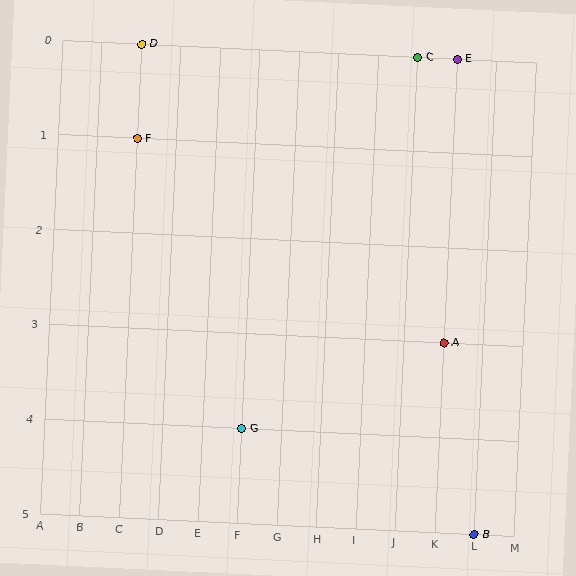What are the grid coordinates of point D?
Point D is at grid coordinates (C, 0).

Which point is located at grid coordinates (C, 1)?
Point F is at (C, 1).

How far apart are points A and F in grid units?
Points A and F are 8 columns and 2 rows apart (about 8.2 grid units diagonally).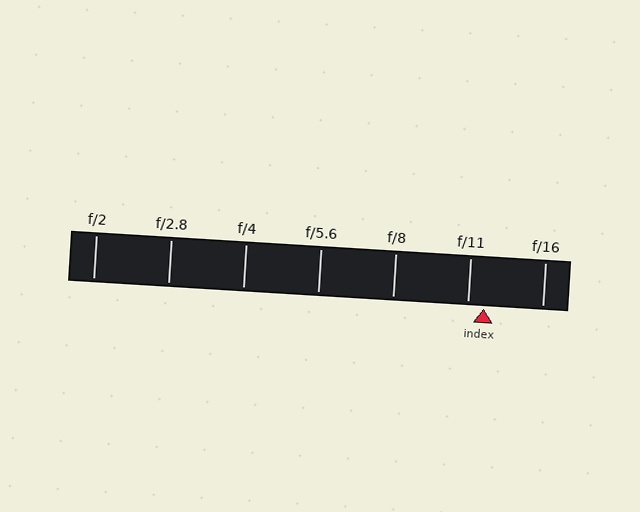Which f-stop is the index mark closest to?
The index mark is closest to f/11.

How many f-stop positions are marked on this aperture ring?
There are 7 f-stop positions marked.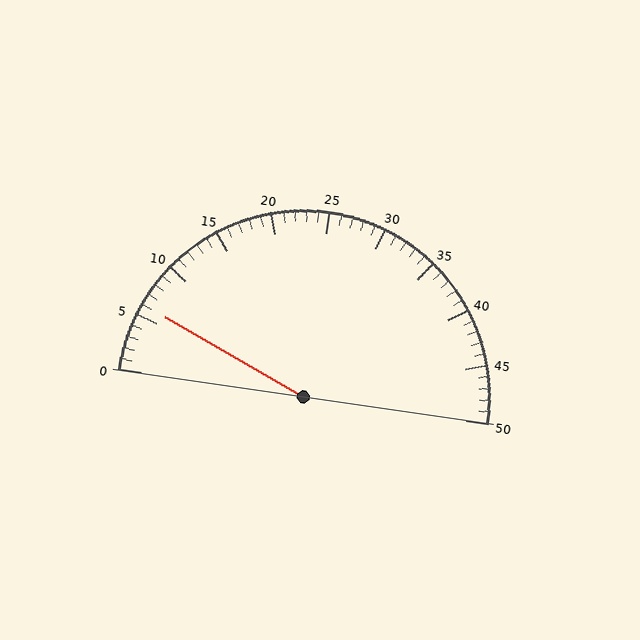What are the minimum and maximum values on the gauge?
The gauge ranges from 0 to 50.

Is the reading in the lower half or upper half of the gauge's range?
The reading is in the lower half of the range (0 to 50).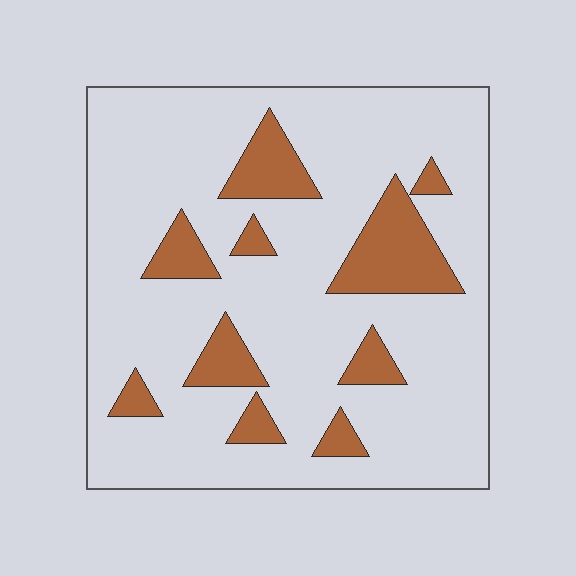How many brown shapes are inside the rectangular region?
10.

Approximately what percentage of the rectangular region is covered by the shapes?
Approximately 20%.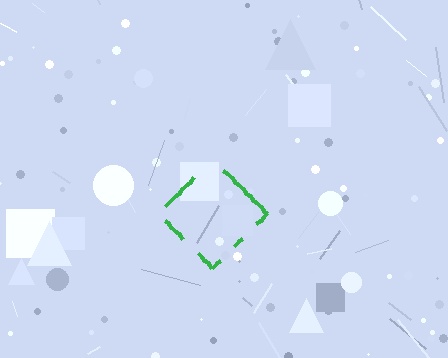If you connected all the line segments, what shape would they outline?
They would outline a diamond.